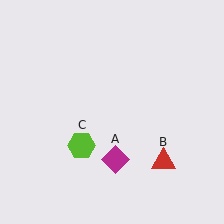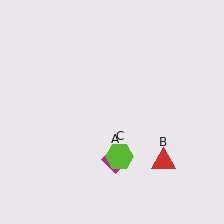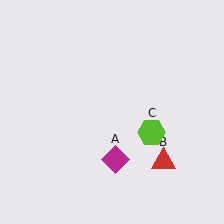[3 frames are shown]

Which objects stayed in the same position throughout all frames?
Magenta diamond (object A) and red triangle (object B) remained stationary.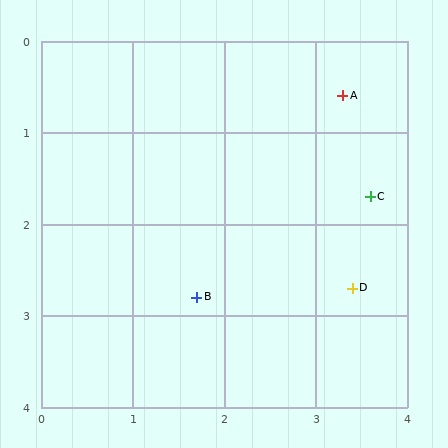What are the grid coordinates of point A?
Point A is at approximately (3.3, 0.6).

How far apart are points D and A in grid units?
Points D and A are about 2.1 grid units apart.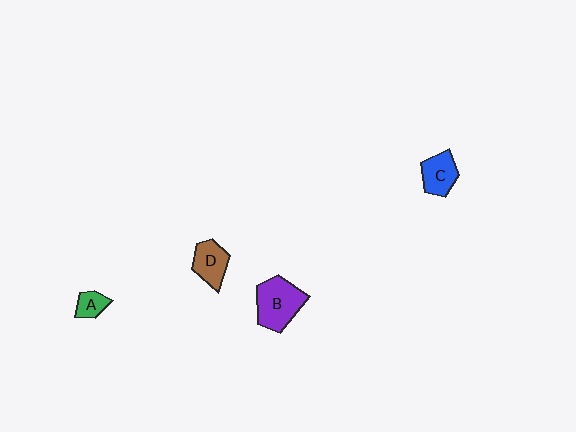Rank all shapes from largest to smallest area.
From largest to smallest: B (purple), D (brown), C (blue), A (green).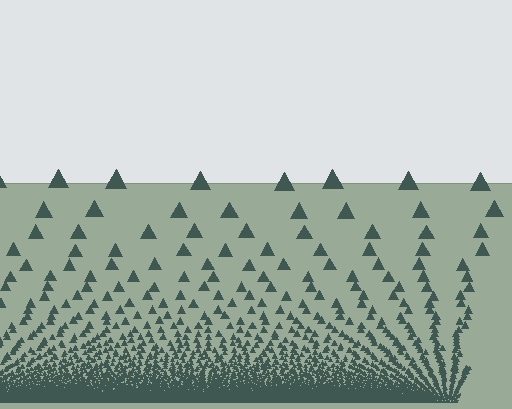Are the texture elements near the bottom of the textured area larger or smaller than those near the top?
Smaller. The gradient is inverted — elements near the bottom are smaller and denser.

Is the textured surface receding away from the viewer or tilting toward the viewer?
The surface appears to tilt toward the viewer. Texture elements get larger and sparser toward the top.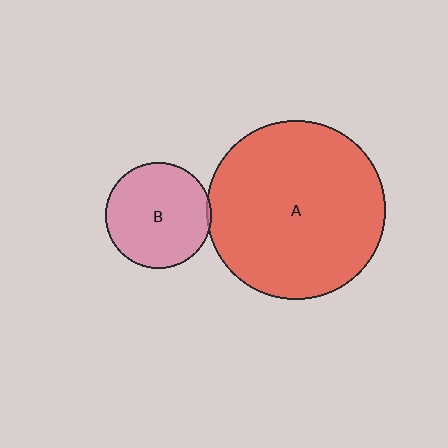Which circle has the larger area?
Circle A (red).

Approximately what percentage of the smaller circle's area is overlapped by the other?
Approximately 5%.